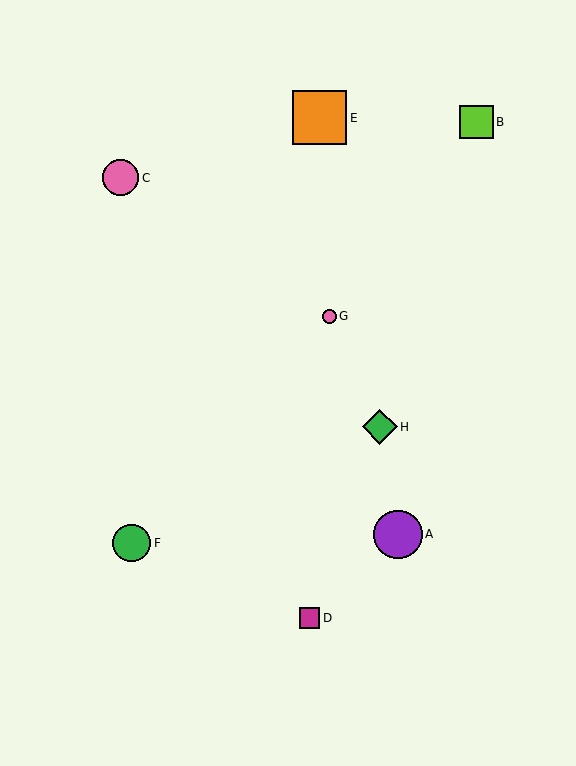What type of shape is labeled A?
Shape A is a purple circle.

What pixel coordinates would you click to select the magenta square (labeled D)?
Click at (310, 618) to select the magenta square D.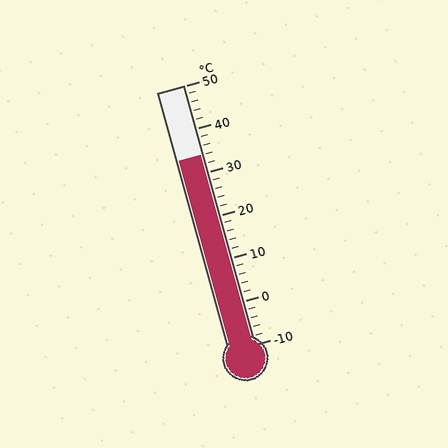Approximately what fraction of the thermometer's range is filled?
The thermometer is filled to approximately 75% of its range.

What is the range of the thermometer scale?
The thermometer scale ranges from -10°C to 50°C.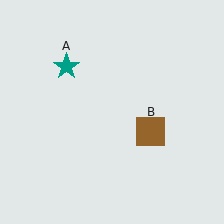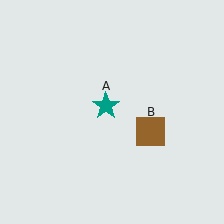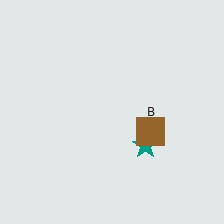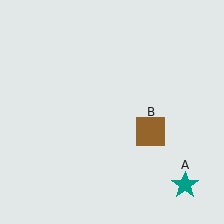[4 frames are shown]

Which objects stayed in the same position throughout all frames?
Brown square (object B) remained stationary.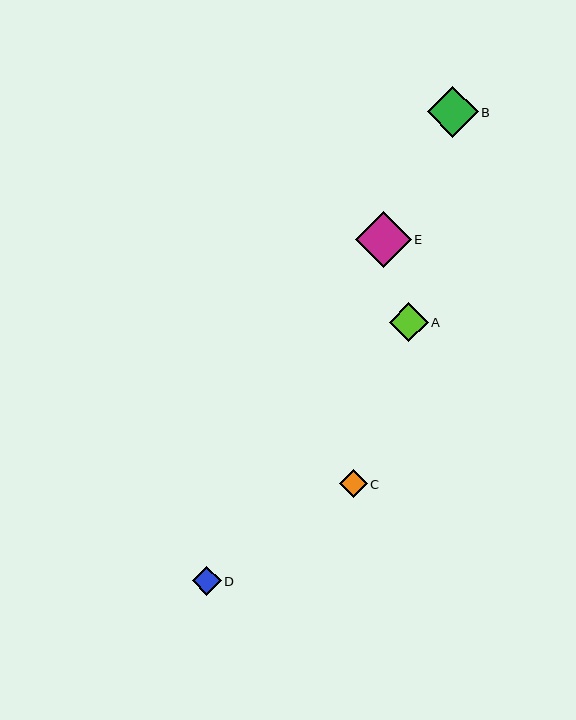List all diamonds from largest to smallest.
From largest to smallest: E, B, A, D, C.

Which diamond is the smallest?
Diamond C is the smallest with a size of approximately 28 pixels.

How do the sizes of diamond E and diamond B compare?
Diamond E and diamond B are approximately the same size.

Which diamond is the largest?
Diamond E is the largest with a size of approximately 56 pixels.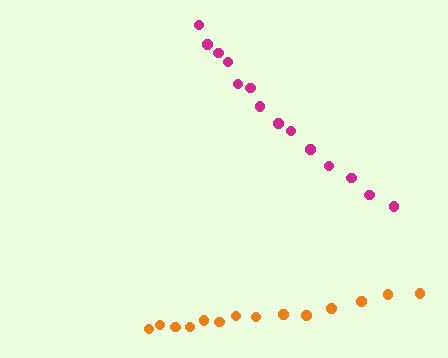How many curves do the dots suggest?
There are 2 distinct paths.